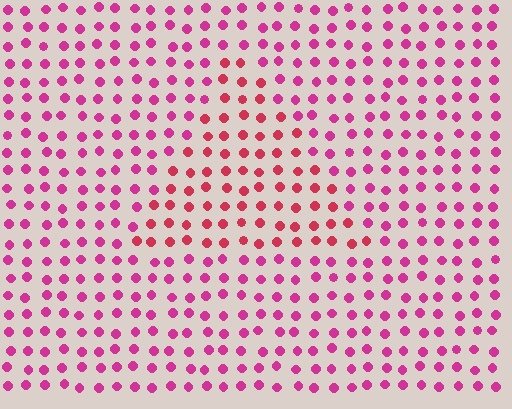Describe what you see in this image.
The image is filled with small magenta elements in a uniform arrangement. A triangle-shaped region is visible where the elements are tinted to a slightly different hue, forming a subtle color boundary.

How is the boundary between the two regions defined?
The boundary is defined purely by a slight shift in hue (about 27 degrees). Spacing, size, and orientation are identical on both sides.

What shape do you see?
I see a triangle.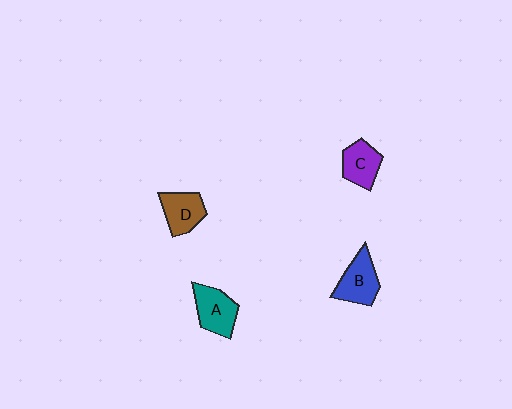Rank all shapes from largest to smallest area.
From largest to smallest: B (blue), A (teal), D (brown), C (purple).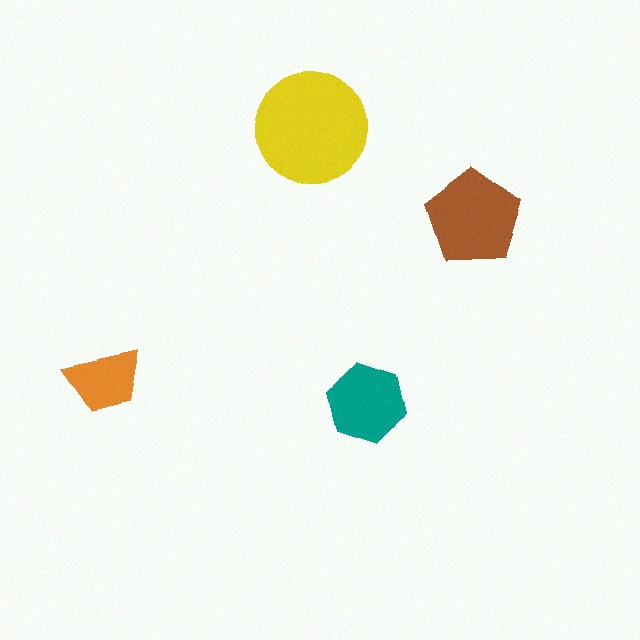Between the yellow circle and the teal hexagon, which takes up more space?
The yellow circle.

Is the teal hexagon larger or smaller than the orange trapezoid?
Larger.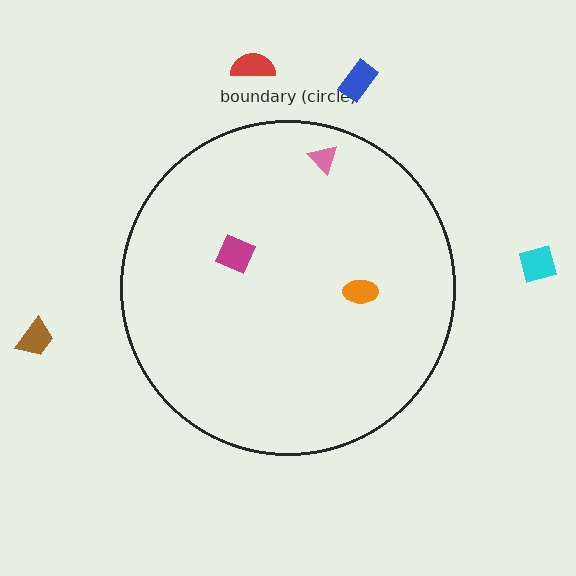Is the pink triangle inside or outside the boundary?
Inside.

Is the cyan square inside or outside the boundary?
Outside.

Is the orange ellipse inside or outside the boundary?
Inside.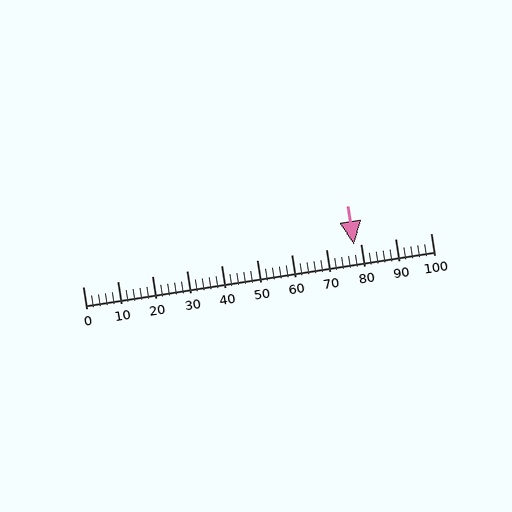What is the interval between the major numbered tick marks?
The major tick marks are spaced 10 units apart.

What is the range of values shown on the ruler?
The ruler shows values from 0 to 100.